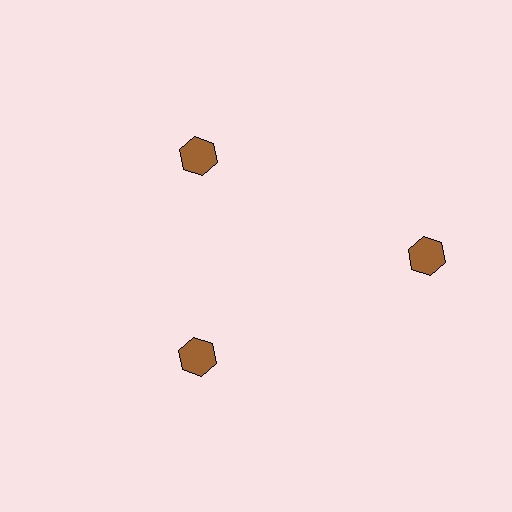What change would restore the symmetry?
The symmetry would be restored by moving it inward, back onto the ring so that all 3 hexagons sit at equal angles and equal distance from the center.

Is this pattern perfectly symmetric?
No. The 3 brown hexagons are arranged in a ring, but one element near the 3 o'clock position is pushed outward from the center, breaking the 3-fold rotational symmetry.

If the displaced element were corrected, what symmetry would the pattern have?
It would have 3-fold rotational symmetry — the pattern would map onto itself every 120 degrees.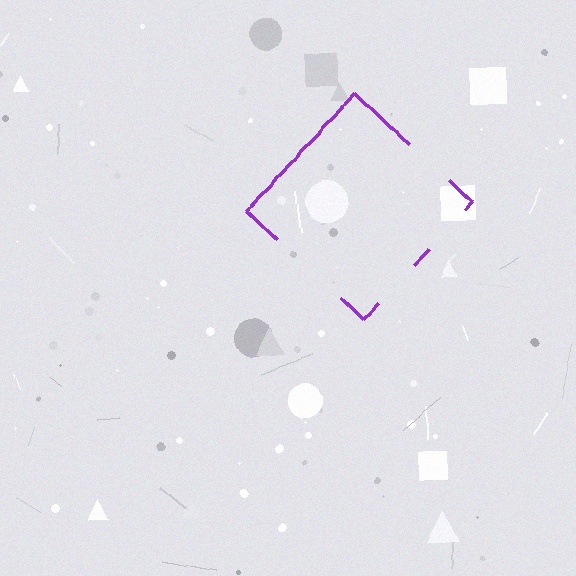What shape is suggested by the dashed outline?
The dashed outline suggests a diamond.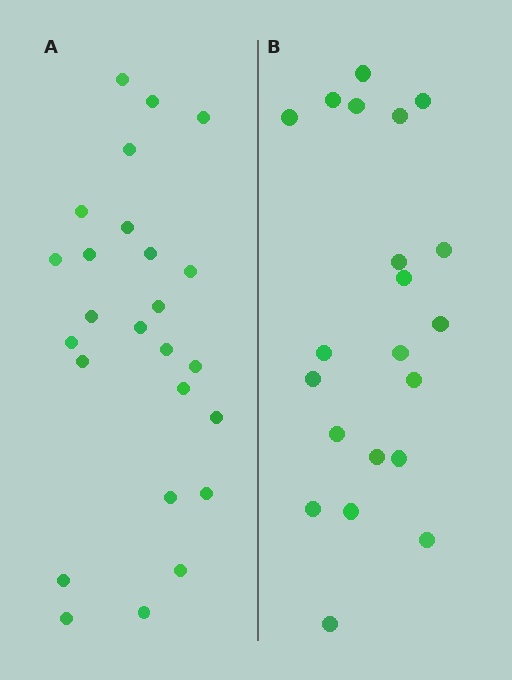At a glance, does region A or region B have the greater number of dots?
Region A (the left region) has more dots.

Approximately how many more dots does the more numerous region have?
Region A has about 4 more dots than region B.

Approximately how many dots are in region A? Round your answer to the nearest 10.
About 20 dots. (The exact count is 25, which rounds to 20.)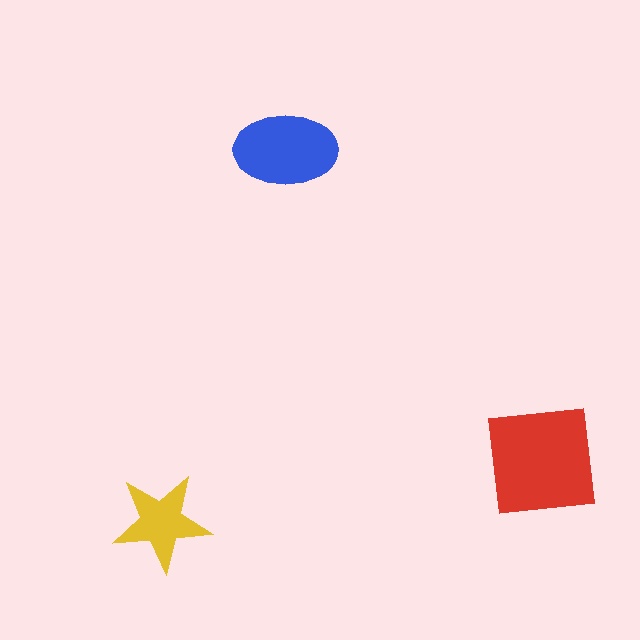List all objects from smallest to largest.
The yellow star, the blue ellipse, the red square.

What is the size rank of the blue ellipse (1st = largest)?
2nd.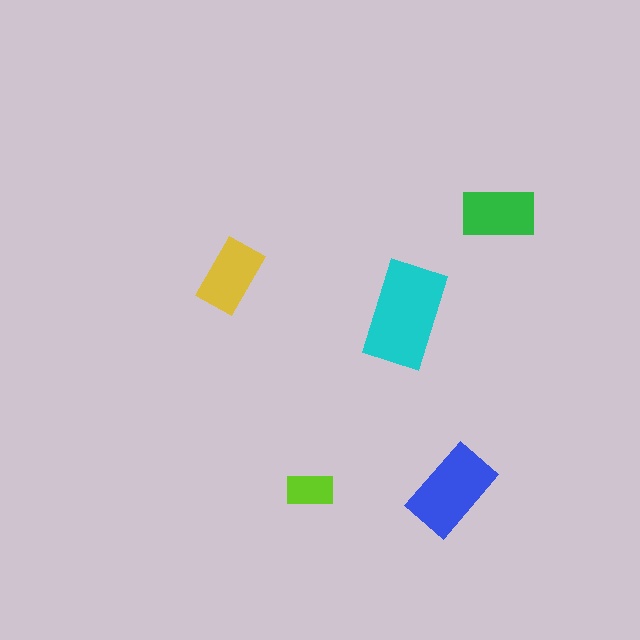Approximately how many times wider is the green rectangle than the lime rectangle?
About 1.5 times wider.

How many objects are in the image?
There are 5 objects in the image.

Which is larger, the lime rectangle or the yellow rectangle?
The yellow one.